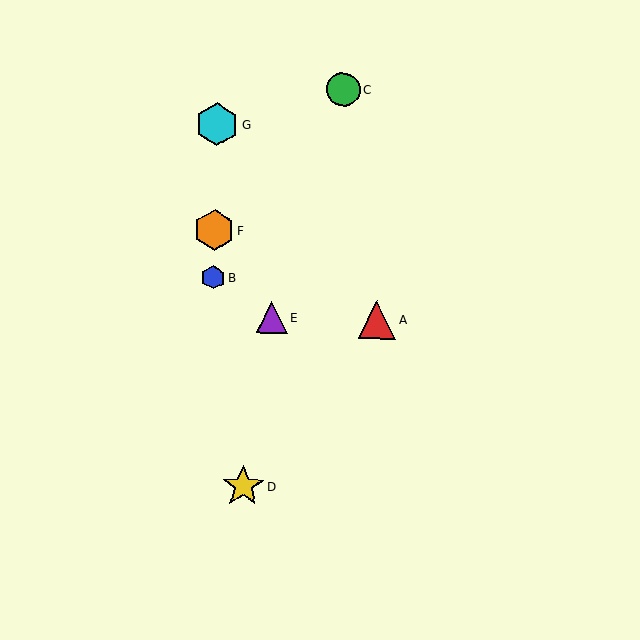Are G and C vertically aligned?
No, G is at x≈217 and C is at x≈343.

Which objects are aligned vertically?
Objects B, F, G are aligned vertically.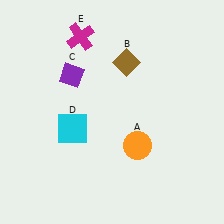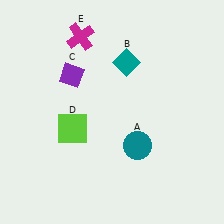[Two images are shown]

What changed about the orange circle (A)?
In Image 1, A is orange. In Image 2, it changed to teal.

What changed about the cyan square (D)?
In Image 1, D is cyan. In Image 2, it changed to lime.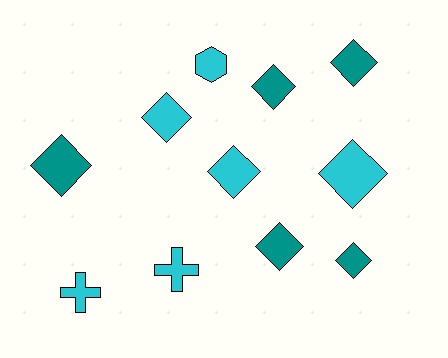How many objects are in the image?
There are 11 objects.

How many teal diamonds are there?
There are 5 teal diamonds.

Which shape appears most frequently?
Diamond, with 8 objects.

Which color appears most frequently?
Cyan, with 6 objects.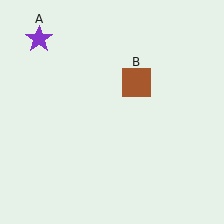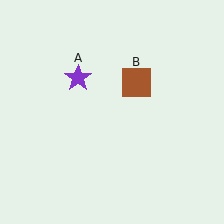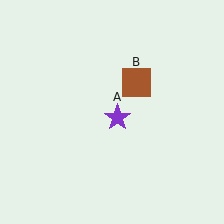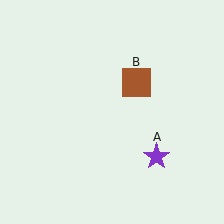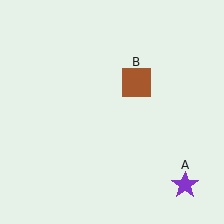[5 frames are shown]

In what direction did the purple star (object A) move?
The purple star (object A) moved down and to the right.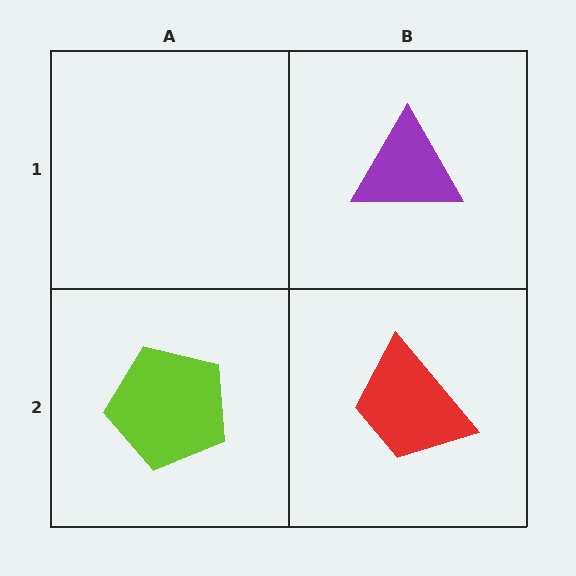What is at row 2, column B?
A red trapezoid.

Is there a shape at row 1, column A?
No, that cell is empty.